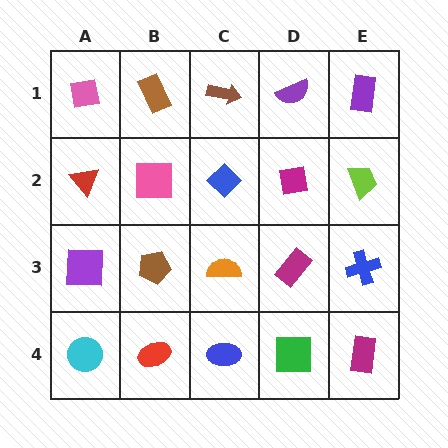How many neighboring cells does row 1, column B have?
3.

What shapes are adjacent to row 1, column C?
A blue diamond (row 2, column C), a brown rectangle (row 1, column B), a purple semicircle (row 1, column D).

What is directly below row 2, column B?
A brown pentagon.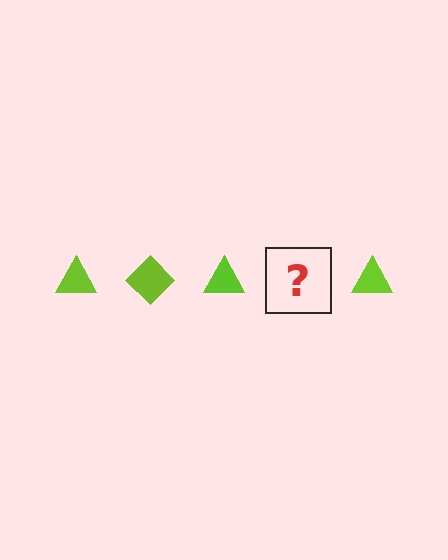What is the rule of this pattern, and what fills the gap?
The rule is that the pattern cycles through triangle, diamond shapes in lime. The gap should be filled with a lime diamond.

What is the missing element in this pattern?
The missing element is a lime diamond.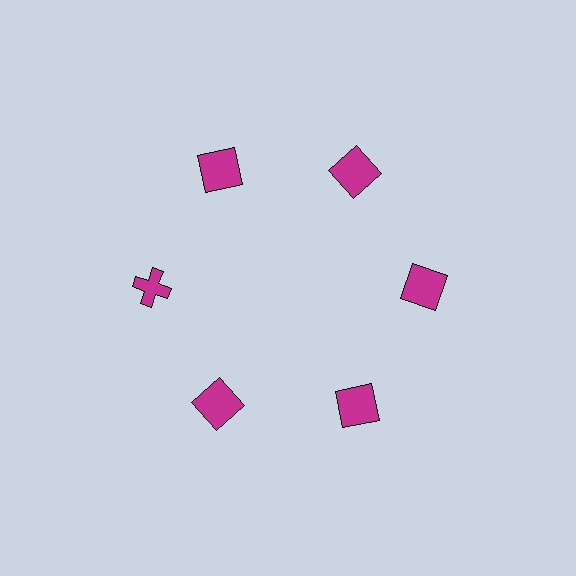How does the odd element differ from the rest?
It has a different shape: cross instead of square.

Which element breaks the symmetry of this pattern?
The magenta cross at roughly the 9 o'clock position breaks the symmetry. All other shapes are magenta squares.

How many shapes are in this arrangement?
There are 6 shapes arranged in a ring pattern.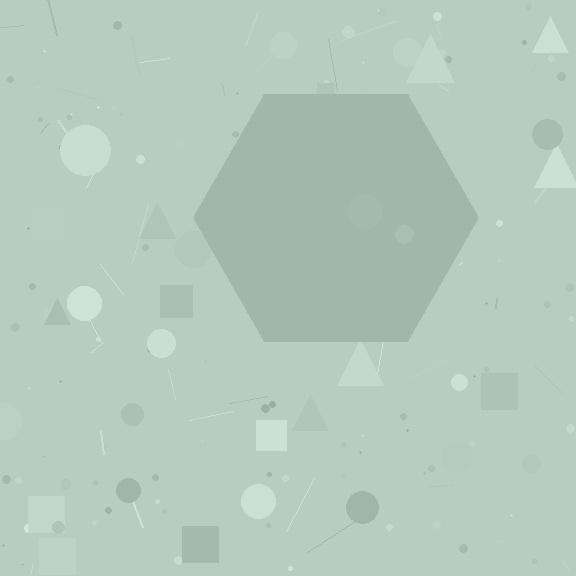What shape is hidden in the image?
A hexagon is hidden in the image.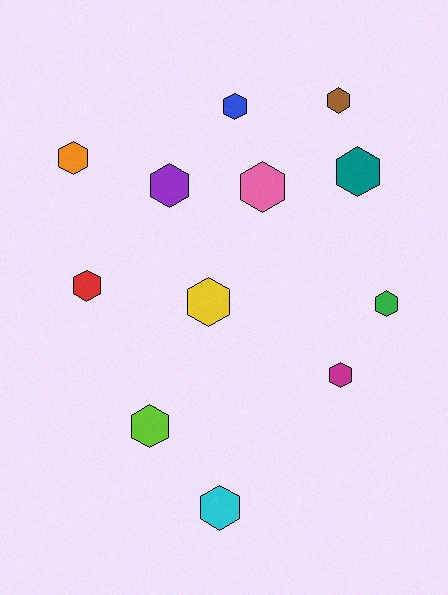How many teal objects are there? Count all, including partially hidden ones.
There is 1 teal object.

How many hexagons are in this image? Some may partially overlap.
There are 12 hexagons.